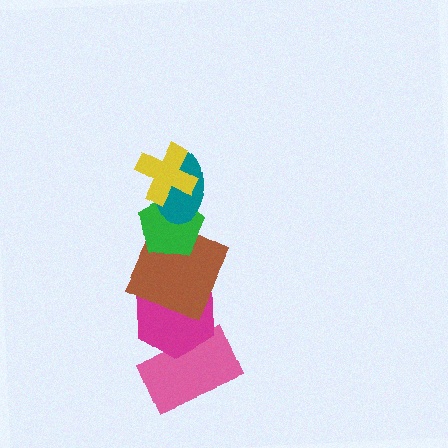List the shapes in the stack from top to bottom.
From top to bottom: the yellow cross, the teal ellipse, the green pentagon, the brown square, the magenta hexagon, the pink rectangle.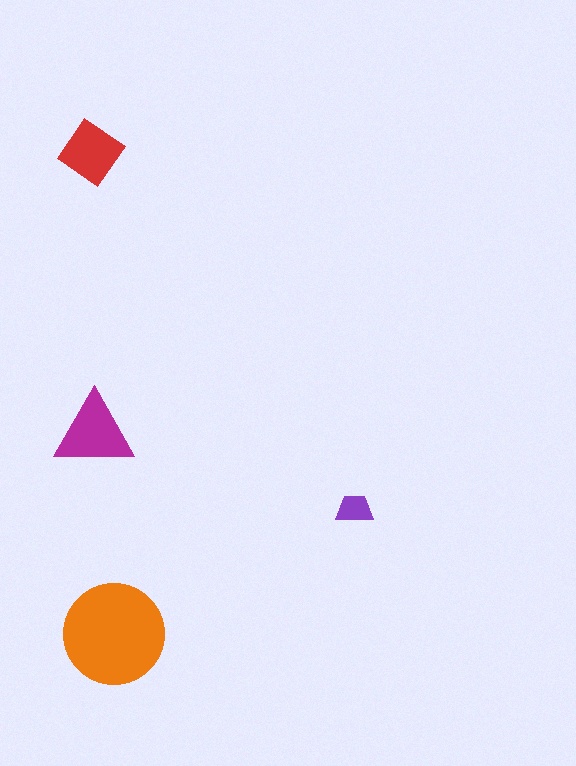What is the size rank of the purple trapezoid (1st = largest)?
4th.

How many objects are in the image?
There are 4 objects in the image.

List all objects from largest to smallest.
The orange circle, the magenta triangle, the red diamond, the purple trapezoid.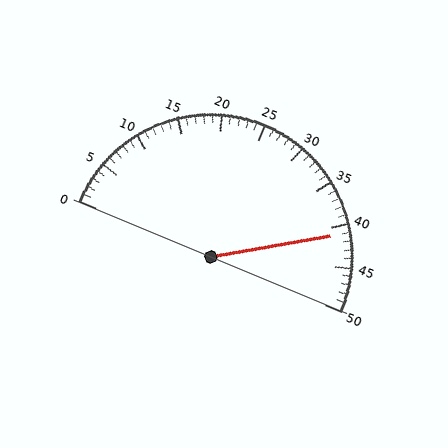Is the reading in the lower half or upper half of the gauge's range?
The reading is in the upper half of the range (0 to 50).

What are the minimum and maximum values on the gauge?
The gauge ranges from 0 to 50.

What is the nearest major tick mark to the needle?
The nearest major tick mark is 40.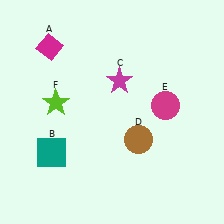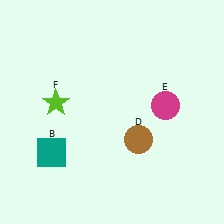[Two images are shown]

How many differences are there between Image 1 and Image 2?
There are 2 differences between the two images.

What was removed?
The magenta star (C), the magenta diamond (A) were removed in Image 2.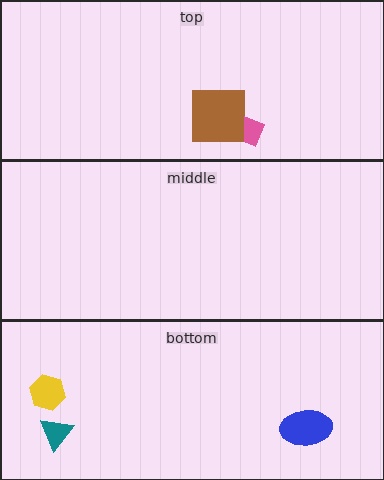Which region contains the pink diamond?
The top region.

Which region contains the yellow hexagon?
The bottom region.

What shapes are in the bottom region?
The teal triangle, the yellow hexagon, the blue ellipse.